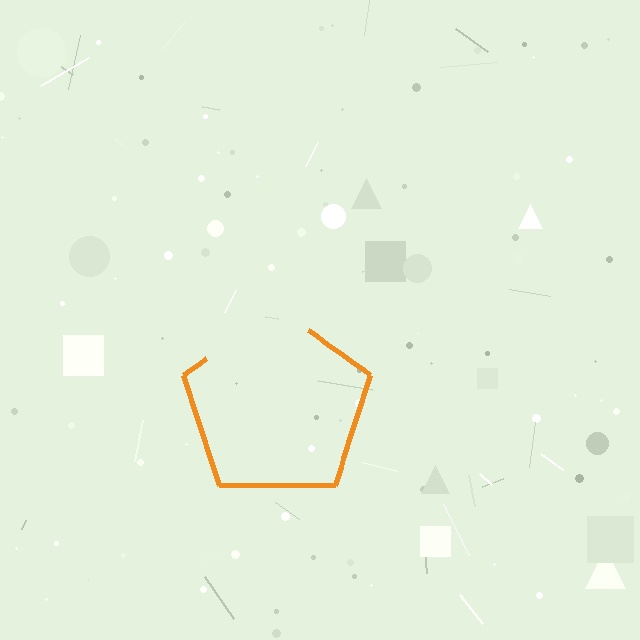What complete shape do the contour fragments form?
The contour fragments form a pentagon.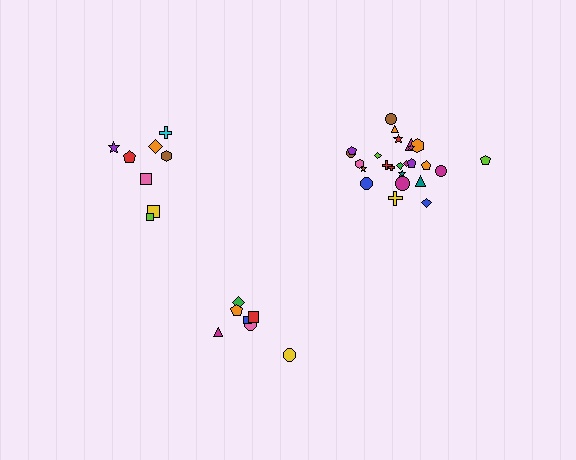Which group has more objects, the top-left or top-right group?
The top-right group.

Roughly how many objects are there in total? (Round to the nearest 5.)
Roughly 40 objects in total.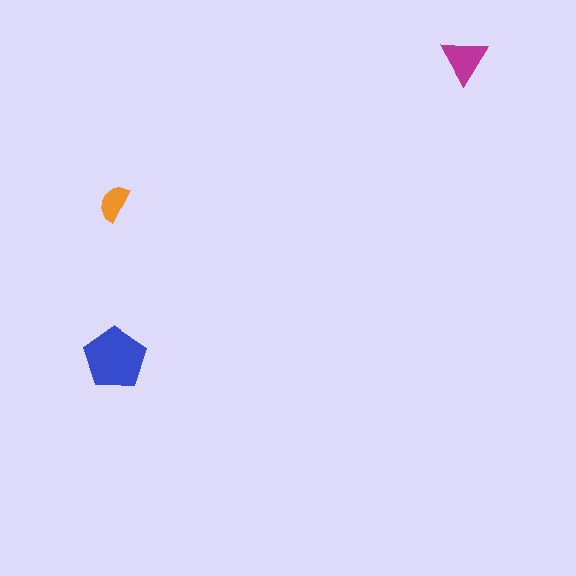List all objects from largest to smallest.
The blue pentagon, the magenta triangle, the orange semicircle.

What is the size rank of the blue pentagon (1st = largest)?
1st.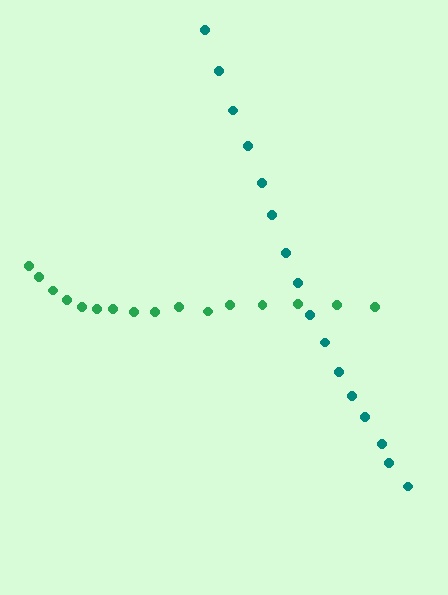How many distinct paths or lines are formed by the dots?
There are 2 distinct paths.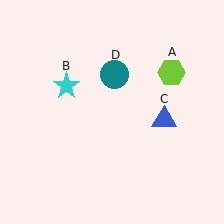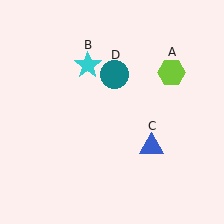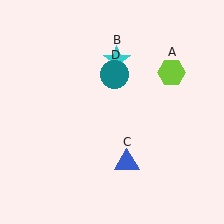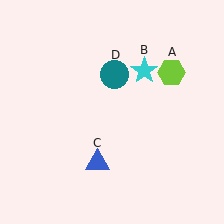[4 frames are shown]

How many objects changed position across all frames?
2 objects changed position: cyan star (object B), blue triangle (object C).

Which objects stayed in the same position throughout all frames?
Lime hexagon (object A) and teal circle (object D) remained stationary.